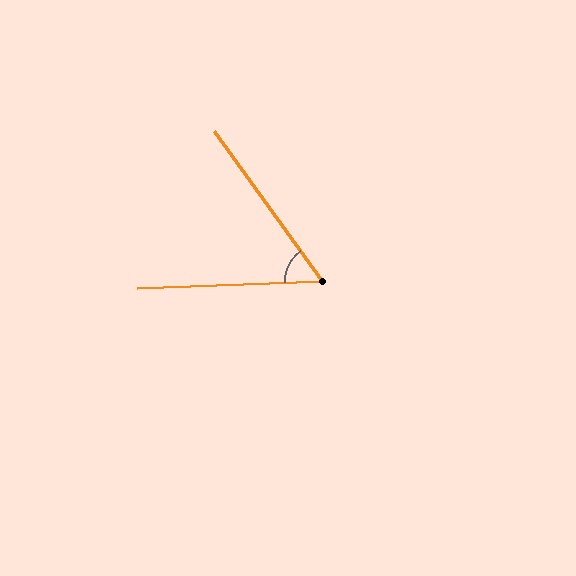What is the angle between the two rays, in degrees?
Approximately 56 degrees.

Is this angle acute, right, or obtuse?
It is acute.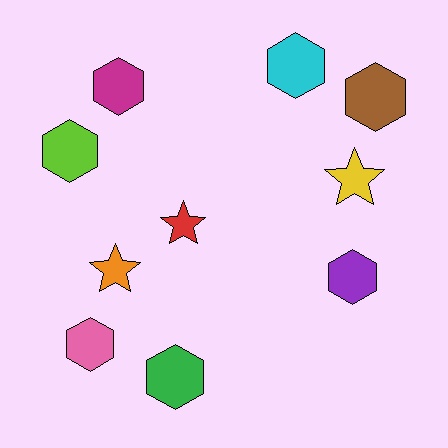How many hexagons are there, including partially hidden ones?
There are 7 hexagons.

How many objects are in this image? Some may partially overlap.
There are 10 objects.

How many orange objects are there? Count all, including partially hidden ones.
There is 1 orange object.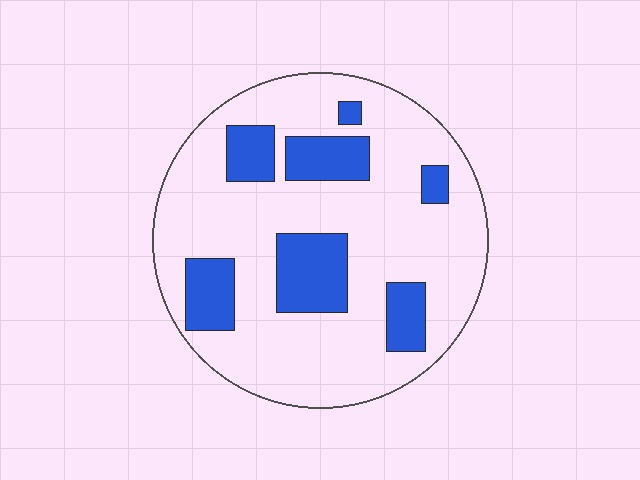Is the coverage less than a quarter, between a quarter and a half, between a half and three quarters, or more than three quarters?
Less than a quarter.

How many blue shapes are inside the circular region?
7.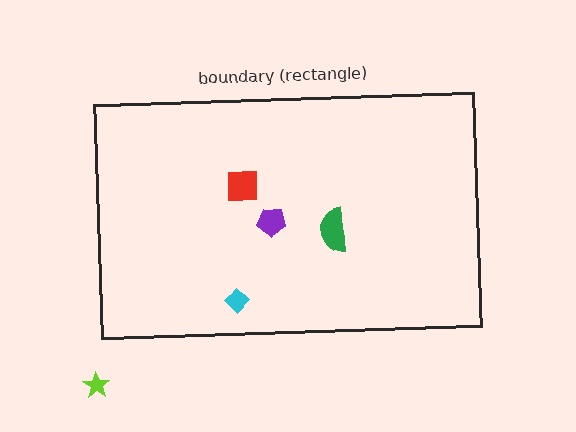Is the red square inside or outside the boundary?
Inside.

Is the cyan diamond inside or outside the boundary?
Inside.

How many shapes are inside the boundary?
4 inside, 1 outside.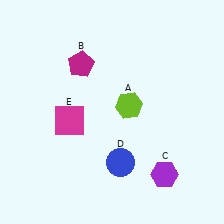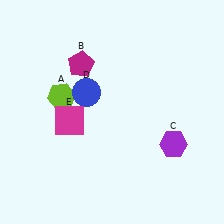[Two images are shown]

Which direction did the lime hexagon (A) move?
The lime hexagon (A) moved left.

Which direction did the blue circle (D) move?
The blue circle (D) moved up.